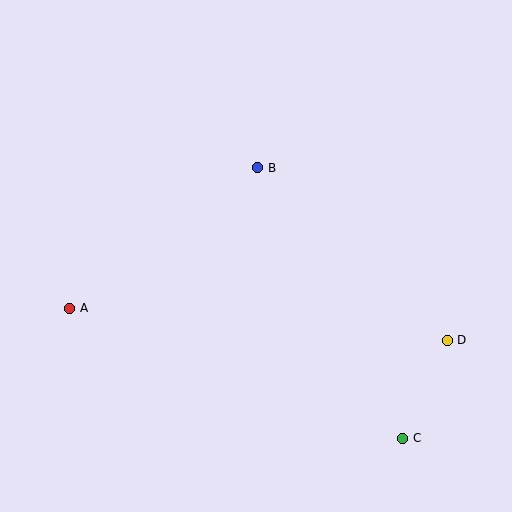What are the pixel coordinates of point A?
Point A is at (70, 308).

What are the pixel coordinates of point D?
Point D is at (447, 340).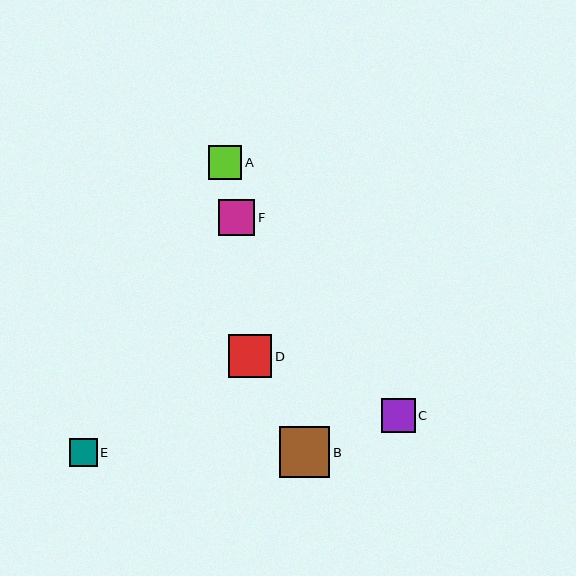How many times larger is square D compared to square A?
Square D is approximately 1.3 times the size of square A.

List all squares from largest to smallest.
From largest to smallest: B, D, F, A, C, E.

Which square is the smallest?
Square E is the smallest with a size of approximately 28 pixels.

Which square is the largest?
Square B is the largest with a size of approximately 51 pixels.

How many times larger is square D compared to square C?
Square D is approximately 1.3 times the size of square C.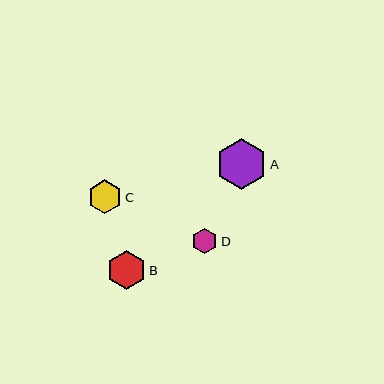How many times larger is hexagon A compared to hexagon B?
Hexagon A is approximately 1.3 times the size of hexagon B.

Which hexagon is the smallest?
Hexagon D is the smallest with a size of approximately 26 pixels.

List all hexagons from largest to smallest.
From largest to smallest: A, B, C, D.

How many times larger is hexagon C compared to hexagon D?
Hexagon C is approximately 1.3 times the size of hexagon D.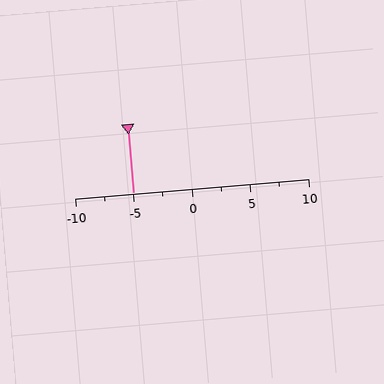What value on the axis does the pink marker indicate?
The marker indicates approximately -5.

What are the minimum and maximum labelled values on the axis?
The axis runs from -10 to 10.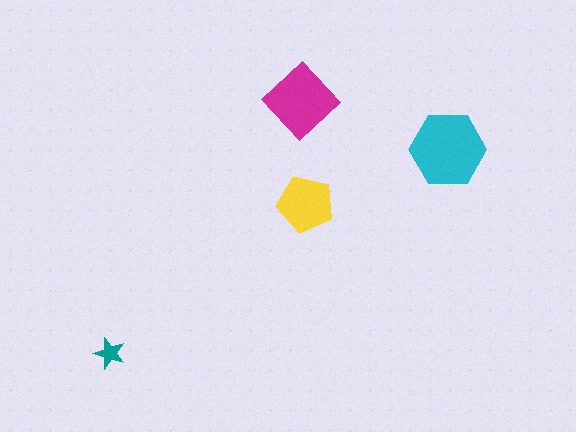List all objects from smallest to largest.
The teal star, the yellow pentagon, the magenta diamond, the cyan hexagon.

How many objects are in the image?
There are 4 objects in the image.